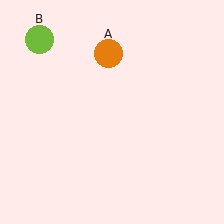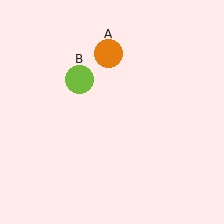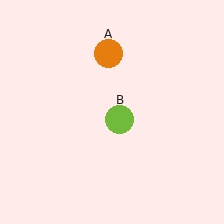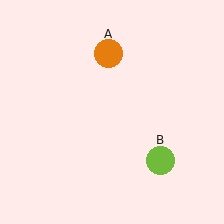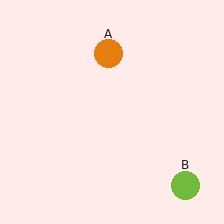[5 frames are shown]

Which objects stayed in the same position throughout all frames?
Orange circle (object A) remained stationary.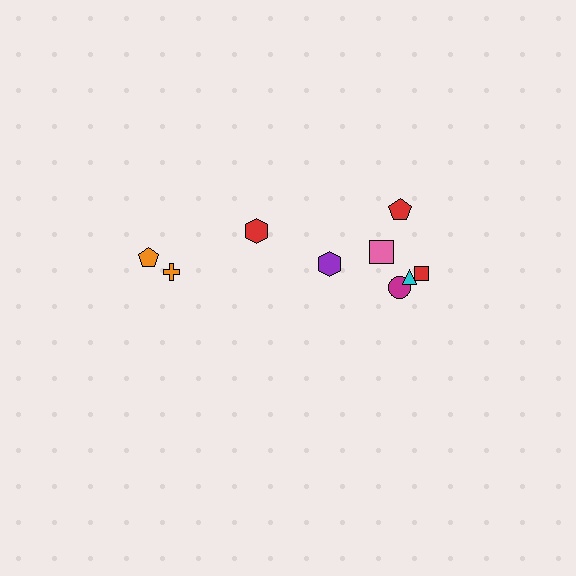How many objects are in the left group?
There are 4 objects.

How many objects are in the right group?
There are 6 objects.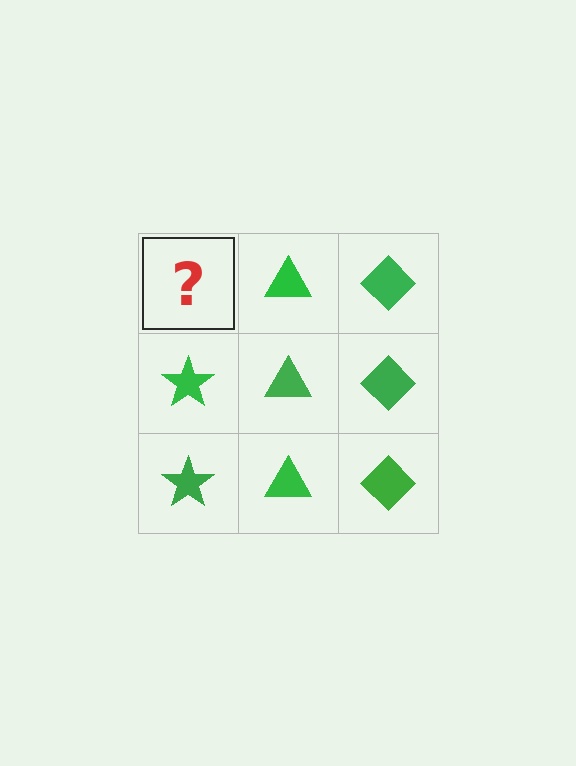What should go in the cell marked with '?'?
The missing cell should contain a green star.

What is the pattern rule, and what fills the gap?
The rule is that each column has a consistent shape. The gap should be filled with a green star.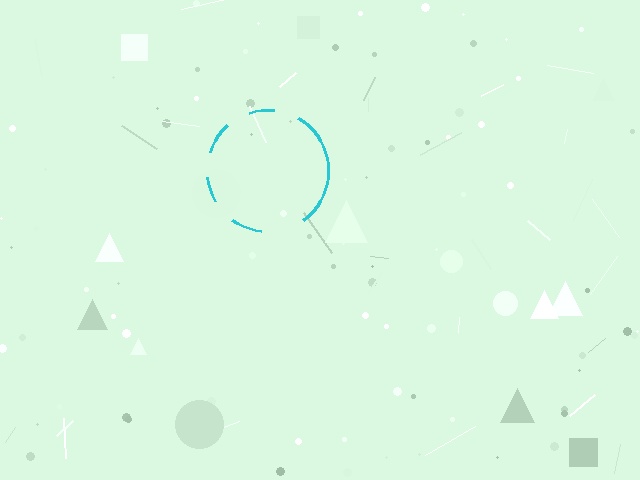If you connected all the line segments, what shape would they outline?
They would outline a circle.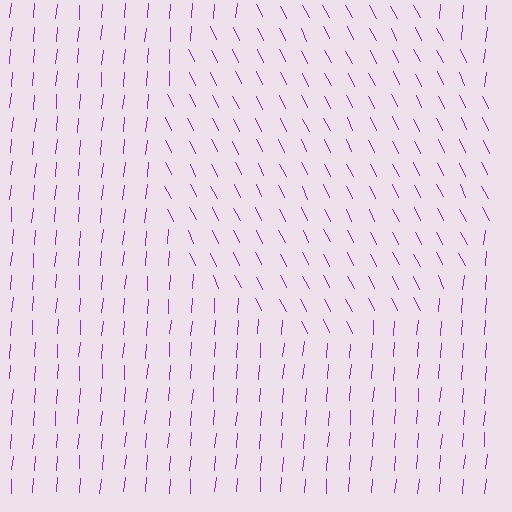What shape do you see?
I see a circle.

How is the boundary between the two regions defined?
The boundary is defined purely by a change in line orientation (approximately 31 degrees difference). All lines are the same color and thickness.